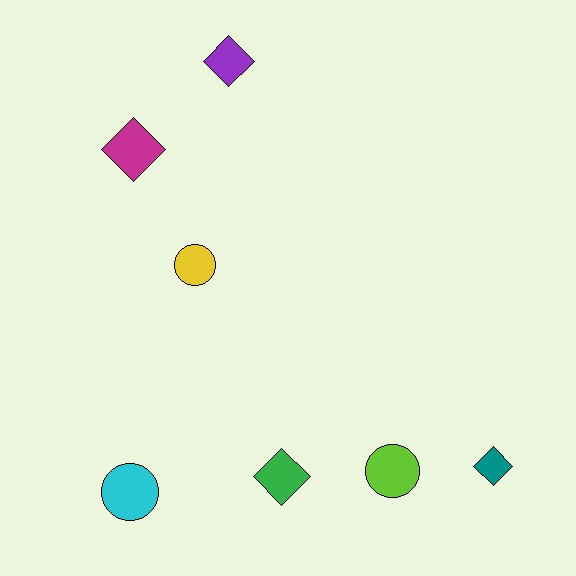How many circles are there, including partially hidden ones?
There are 3 circles.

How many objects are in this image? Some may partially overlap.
There are 7 objects.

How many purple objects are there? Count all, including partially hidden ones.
There is 1 purple object.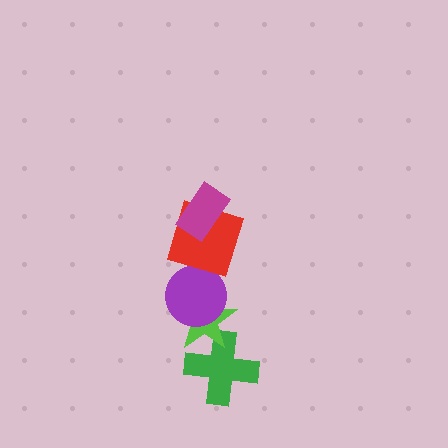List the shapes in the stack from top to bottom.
From top to bottom: the magenta rectangle, the red square, the purple circle, the lime star, the green cross.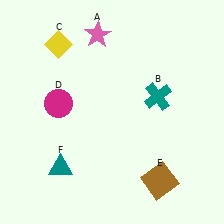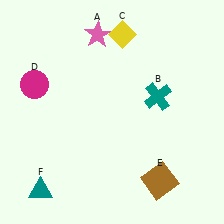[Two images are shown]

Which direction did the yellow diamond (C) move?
The yellow diamond (C) moved right.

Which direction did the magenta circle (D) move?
The magenta circle (D) moved left.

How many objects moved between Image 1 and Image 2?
3 objects moved between the two images.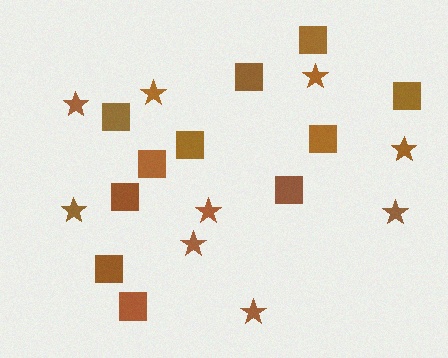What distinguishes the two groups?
There are 2 groups: one group of stars (9) and one group of squares (11).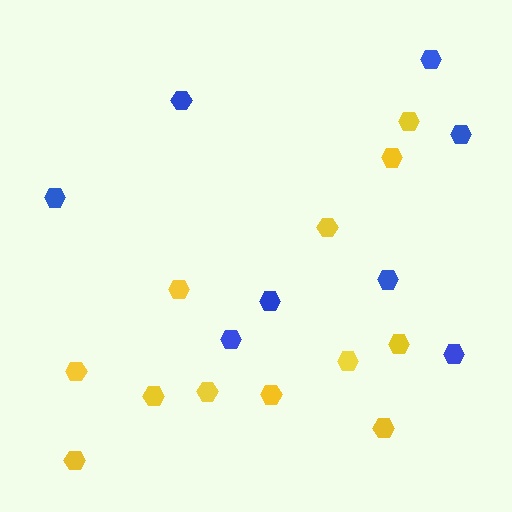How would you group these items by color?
There are 2 groups: one group of yellow hexagons (12) and one group of blue hexagons (8).